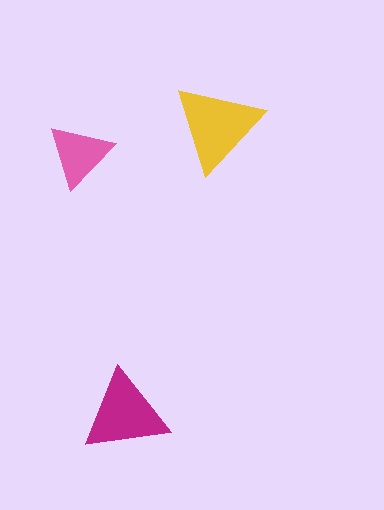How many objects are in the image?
There are 3 objects in the image.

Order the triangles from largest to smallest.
the yellow one, the magenta one, the pink one.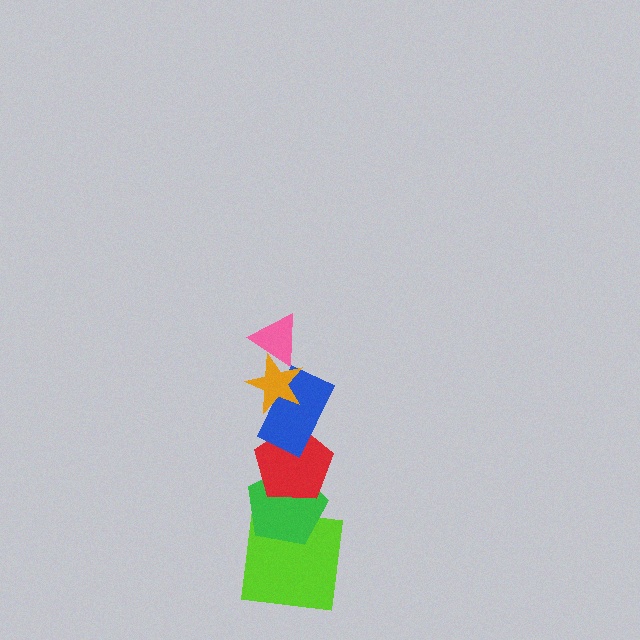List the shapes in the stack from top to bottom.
From top to bottom: the pink triangle, the orange star, the blue rectangle, the red pentagon, the green pentagon, the lime square.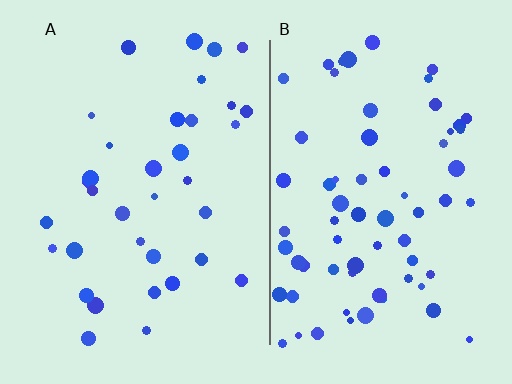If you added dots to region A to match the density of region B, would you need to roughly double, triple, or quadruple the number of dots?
Approximately double.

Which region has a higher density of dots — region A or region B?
B (the right).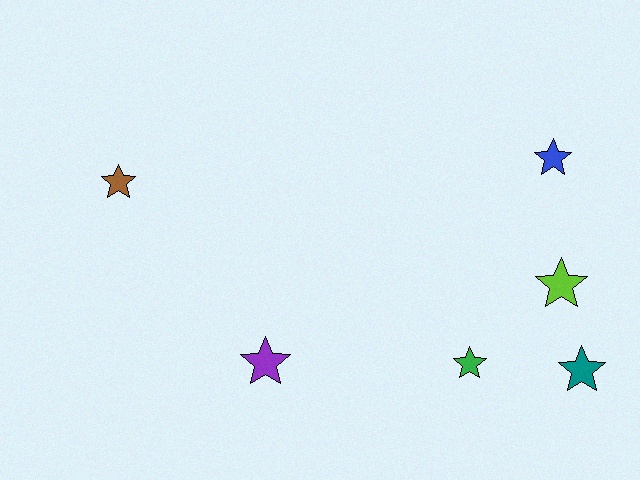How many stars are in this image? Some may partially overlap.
There are 6 stars.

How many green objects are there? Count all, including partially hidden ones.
There is 1 green object.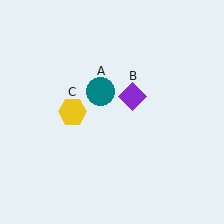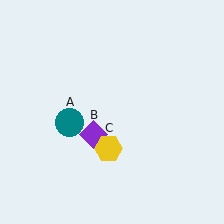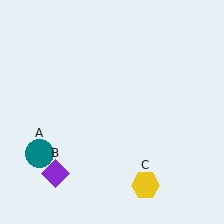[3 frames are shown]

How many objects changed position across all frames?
3 objects changed position: teal circle (object A), purple diamond (object B), yellow hexagon (object C).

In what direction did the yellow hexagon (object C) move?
The yellow hexagon (object C) moved down and to the right.